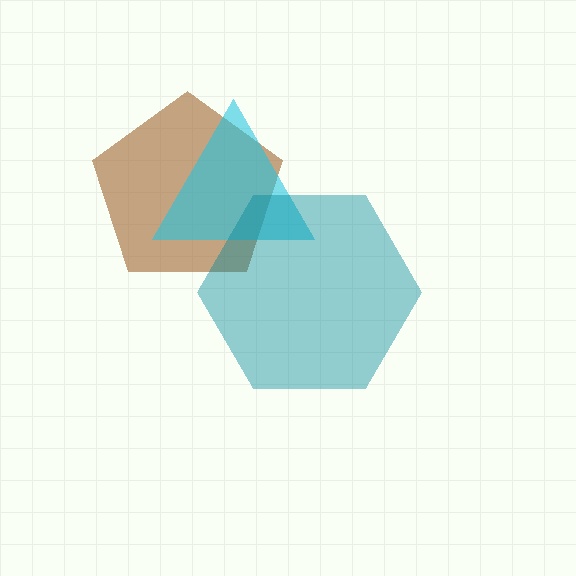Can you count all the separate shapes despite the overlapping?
Yes, there are 3 separate shapes.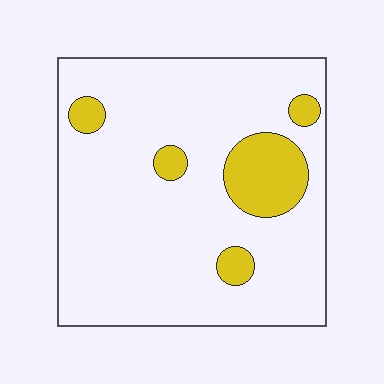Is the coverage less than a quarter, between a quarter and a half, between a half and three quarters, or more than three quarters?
Less than a quarter.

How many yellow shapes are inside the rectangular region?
5.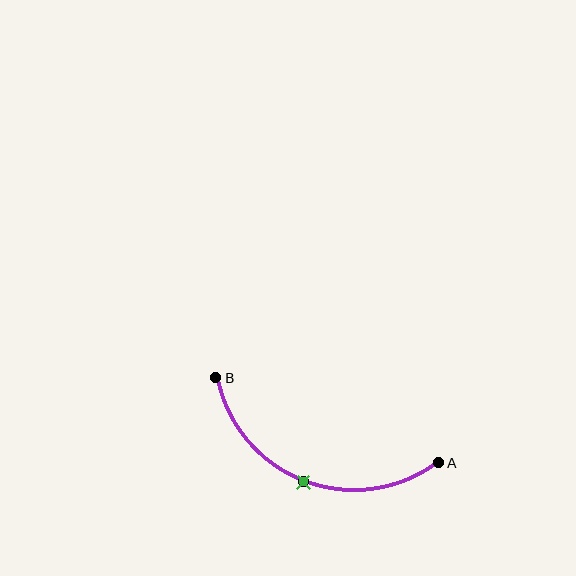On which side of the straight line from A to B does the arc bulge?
The arc bulges below the straight line connecting A and B.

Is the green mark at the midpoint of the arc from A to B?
Yes. The green mark lies on the arc at equal arc-length from both A and B — it is the arc midpoint.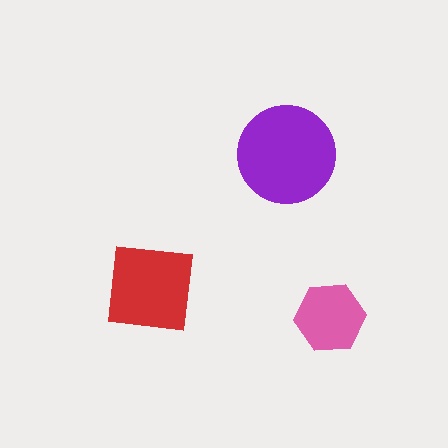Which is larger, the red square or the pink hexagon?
The red square.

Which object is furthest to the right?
The pink hexagon is rightmost.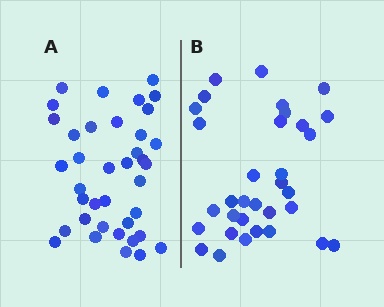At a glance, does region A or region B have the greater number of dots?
Region A (the left region) has more dots.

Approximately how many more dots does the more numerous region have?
Region A has about 5 more dots than region B.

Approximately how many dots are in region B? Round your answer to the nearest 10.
About 30 dots. (The exact count is 33, which rounds to 30.)